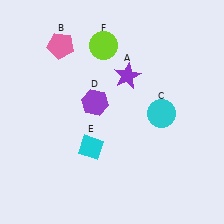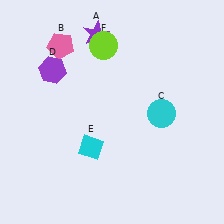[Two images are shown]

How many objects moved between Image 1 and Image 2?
2 objects moved between the two images.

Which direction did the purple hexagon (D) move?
The purple hexagon (D) moved left.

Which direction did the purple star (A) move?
The purple star (A) moved up.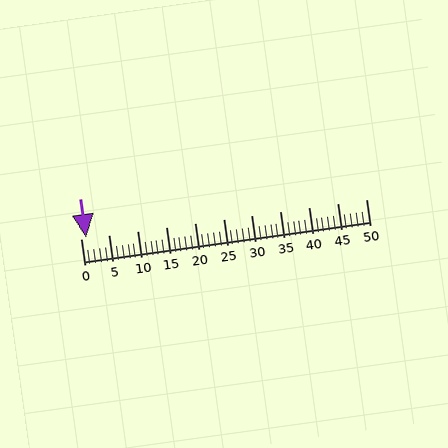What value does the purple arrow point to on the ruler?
The purple arrow points to approximately 1.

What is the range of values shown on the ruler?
The ruler shows values from 0 to 50.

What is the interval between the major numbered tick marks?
The major tick marks are spaced 5 units apart.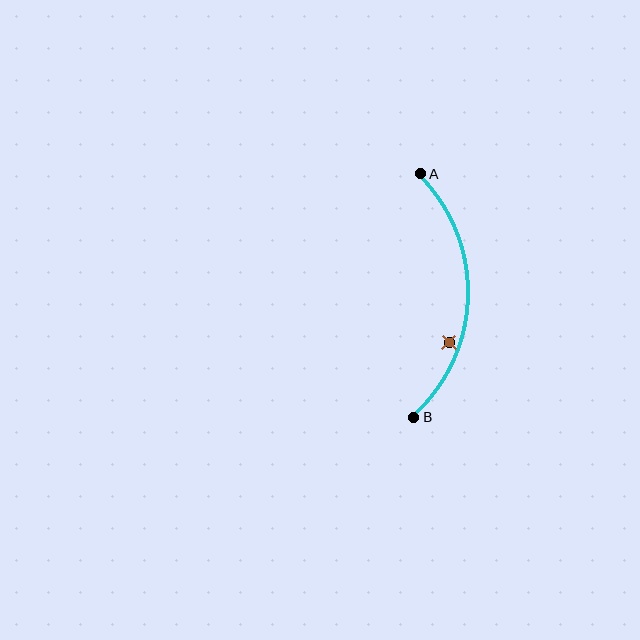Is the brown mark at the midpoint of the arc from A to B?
No — the brown mark does not lie on the arc at all. It sits slightly inside the curve.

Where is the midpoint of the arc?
The arc midpoint is the point on the curve farthest from the straight line joining A and B. It sits to the right of that line.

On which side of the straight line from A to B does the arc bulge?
The arc bulges to the right of the straight line connecting A and B.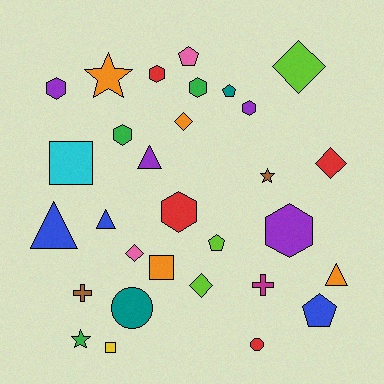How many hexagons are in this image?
There are 7 hexagons.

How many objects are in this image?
There are 30 objects.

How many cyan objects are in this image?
There is 1 cyan object.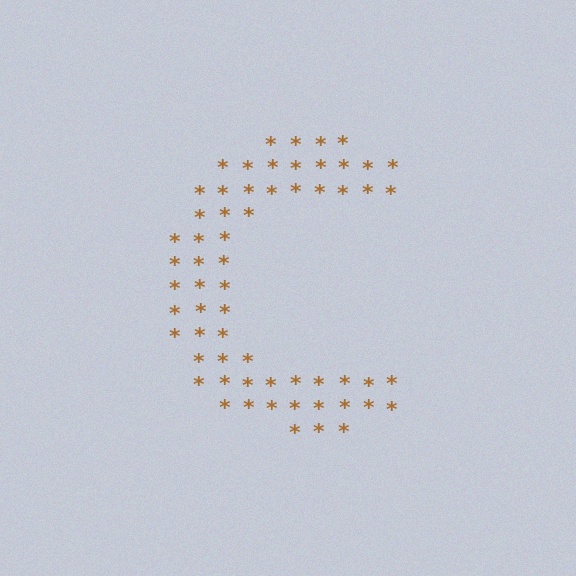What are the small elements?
The small elements are asterisks.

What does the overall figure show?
The overall figure shows the letter C.